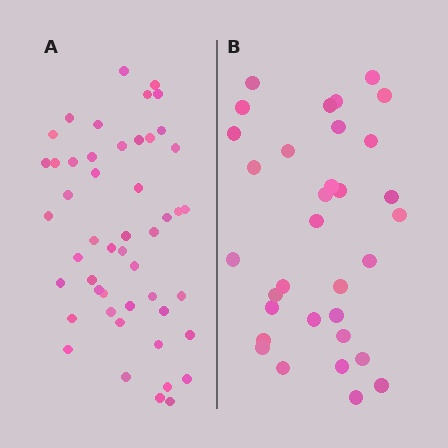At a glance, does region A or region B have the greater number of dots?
Region A (the left region) has more dots.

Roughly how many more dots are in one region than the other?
Region A has approximately 15 more dots than region B.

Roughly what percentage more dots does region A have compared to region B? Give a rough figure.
About 50% more.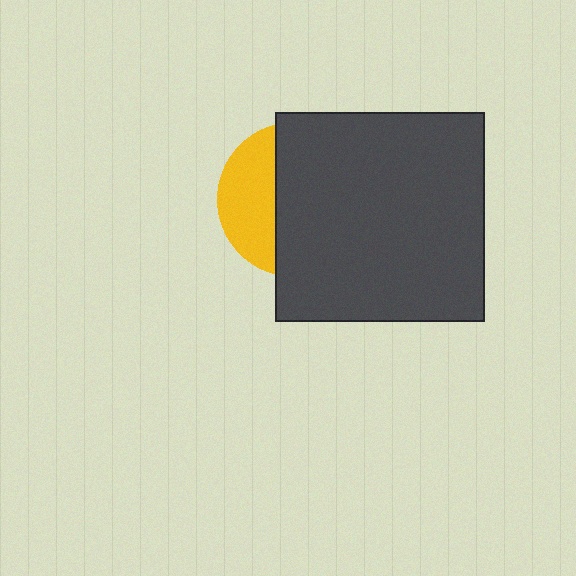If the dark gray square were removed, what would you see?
You would see the complete yellow circle.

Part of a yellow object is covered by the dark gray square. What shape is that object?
It is a circle.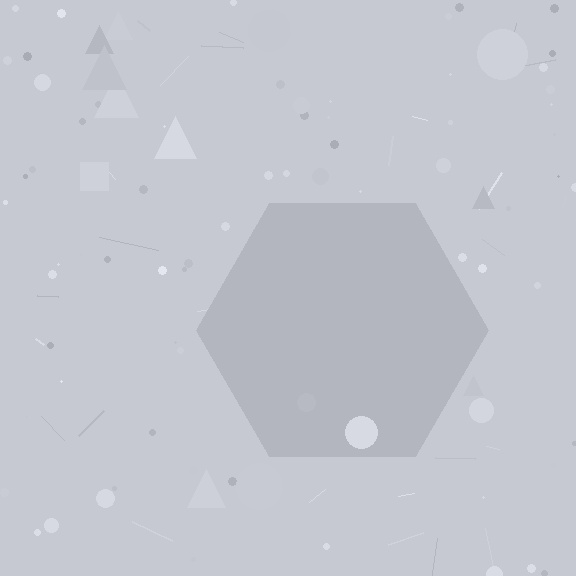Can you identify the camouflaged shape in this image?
The camouflaged shape is a hexagon.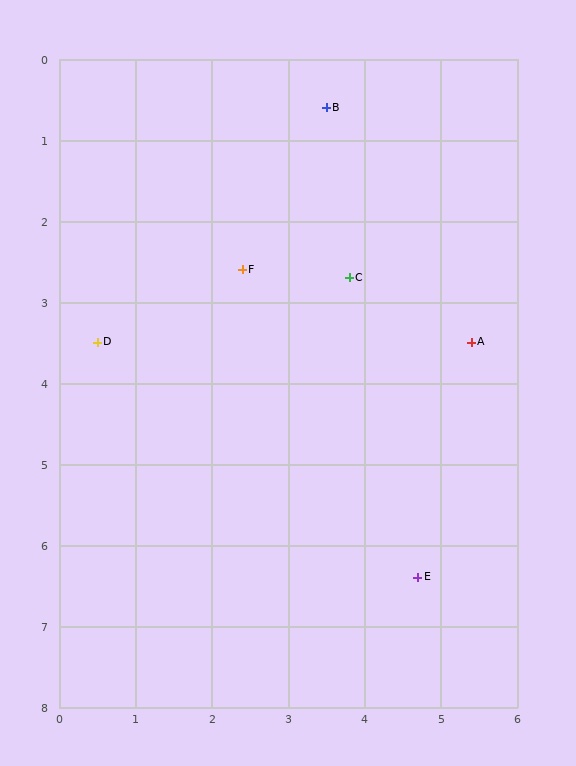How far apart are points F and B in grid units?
Points F and B are about 2.3 grid units apart.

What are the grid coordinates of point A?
Point A is at approximately (5.4, 3.5).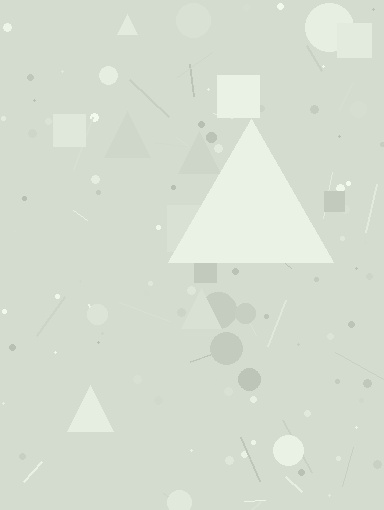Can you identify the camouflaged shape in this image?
The camouflaged shape is a triangle.